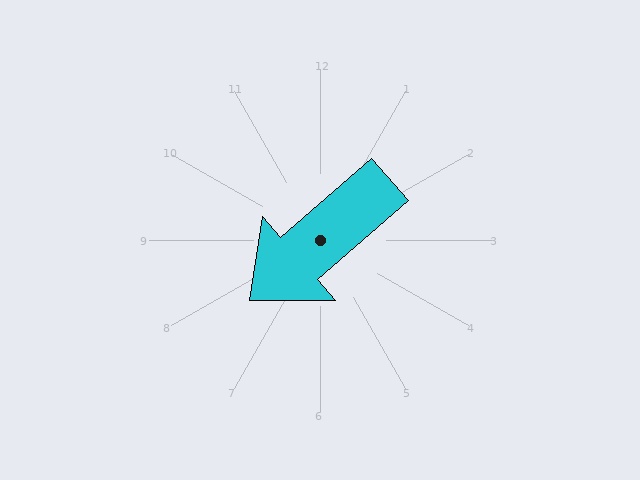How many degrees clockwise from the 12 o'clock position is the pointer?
Approximately 229 degrees.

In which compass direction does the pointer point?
Southwest.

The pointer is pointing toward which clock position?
Roughly 8 o'clock.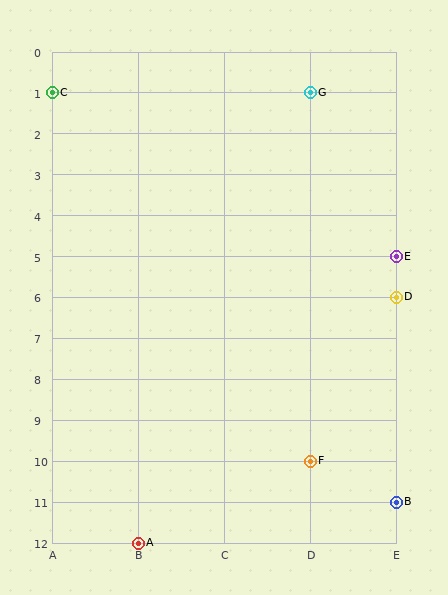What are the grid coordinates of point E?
Point E is at grid coordinates (E, 5).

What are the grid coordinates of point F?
Point F is at grid coordinates (D, 10).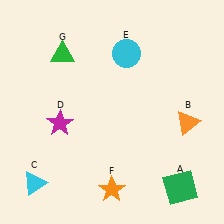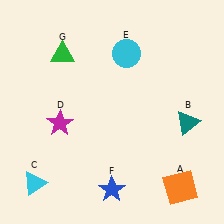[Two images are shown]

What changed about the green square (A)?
In Image 1, A is green. In Image 2, it changed to orange.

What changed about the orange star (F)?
In Image 1, F is orange. In Image 2, it changed to blue.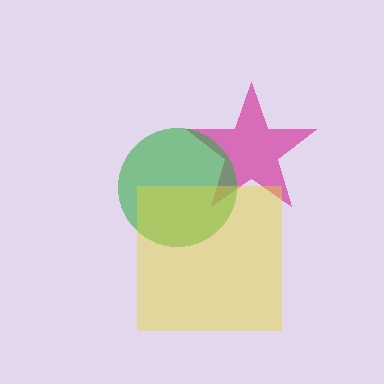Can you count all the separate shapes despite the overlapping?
Yes, there are 3 separate shapes.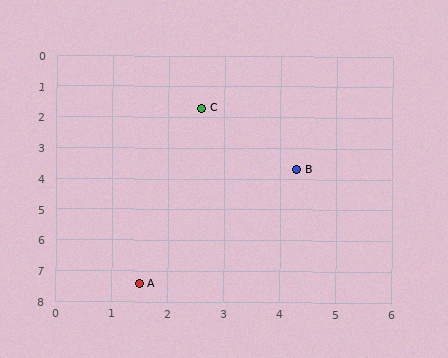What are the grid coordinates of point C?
Point C is at approximately (2.6, 1.7).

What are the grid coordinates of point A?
Point A is at approximately (1.5, 7.4).